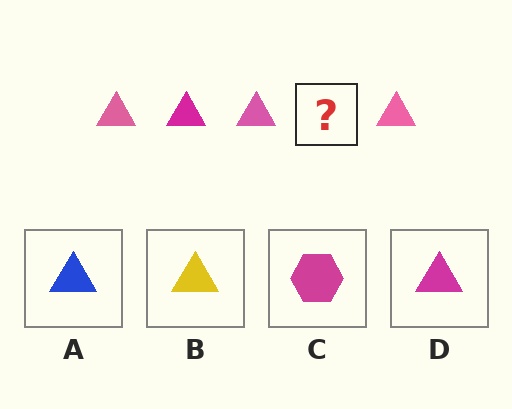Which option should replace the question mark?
Option D.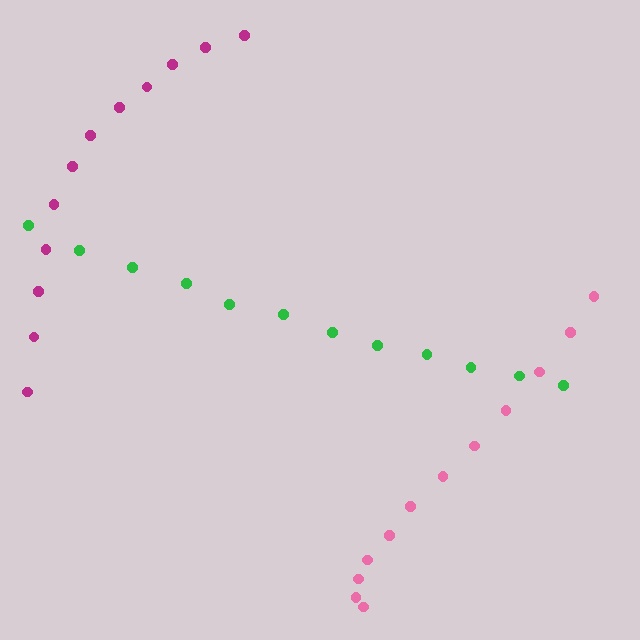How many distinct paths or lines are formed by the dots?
There are 3 distinct paths.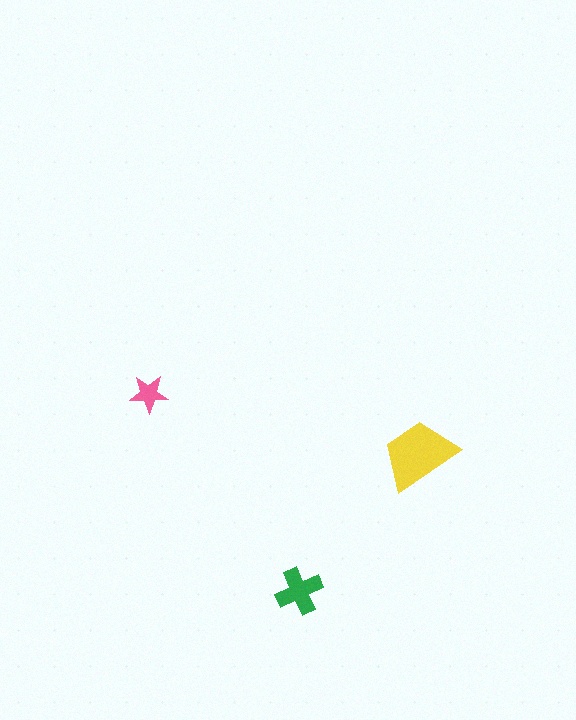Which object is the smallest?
The pink star.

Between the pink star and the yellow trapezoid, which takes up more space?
The yellow trapezoid.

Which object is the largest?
The yellow trapezoid.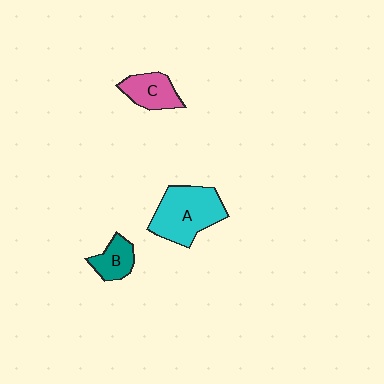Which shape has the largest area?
Shape A (cyan).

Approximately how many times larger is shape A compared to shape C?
Approximately 1.9 times.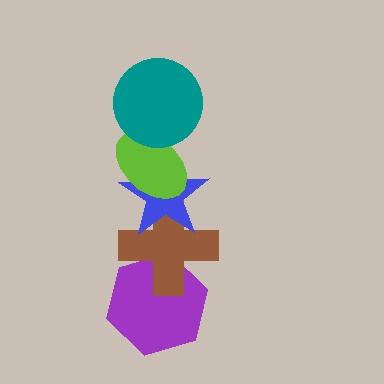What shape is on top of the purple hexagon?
The brown cross is on top of the purple hexagon.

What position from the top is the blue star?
The blue star is 3rd from the top.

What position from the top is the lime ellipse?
The lime ellipse is 2nd from the top.